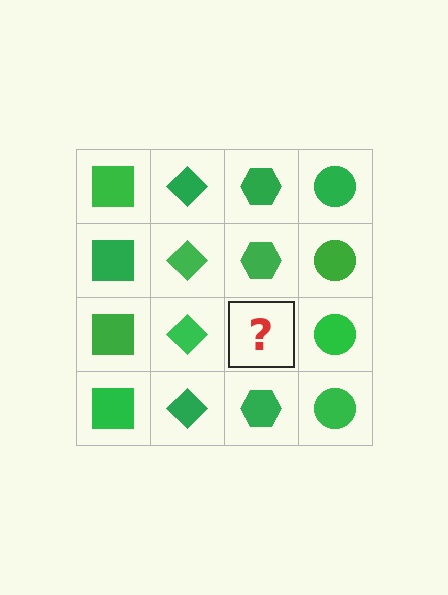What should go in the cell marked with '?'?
The missing cell should contain a green hexagon.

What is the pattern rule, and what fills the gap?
The rule is that each column has a consistent shape. The gap should be filled with a green hexagon.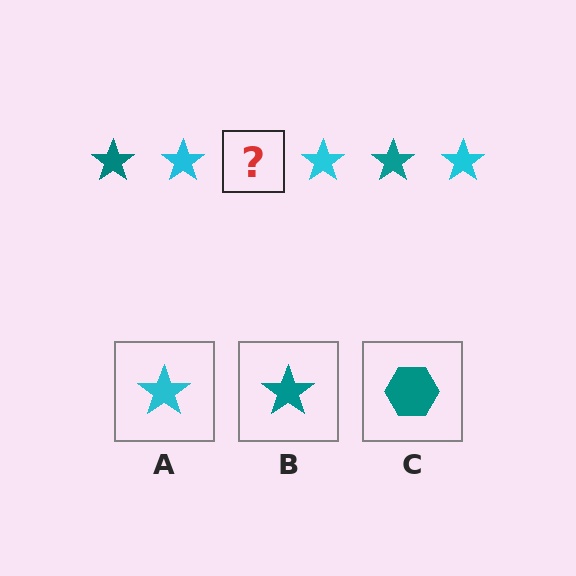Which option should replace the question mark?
Option B.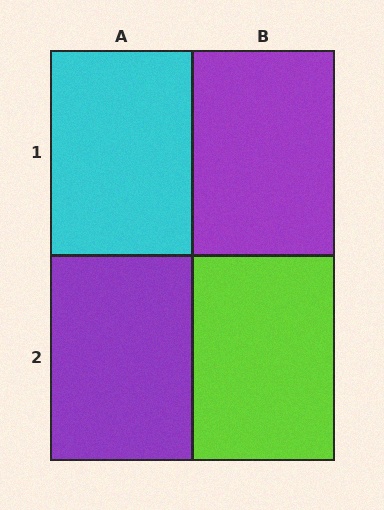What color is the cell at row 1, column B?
Purple.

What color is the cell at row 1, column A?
Cyan.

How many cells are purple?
2 cells are purple.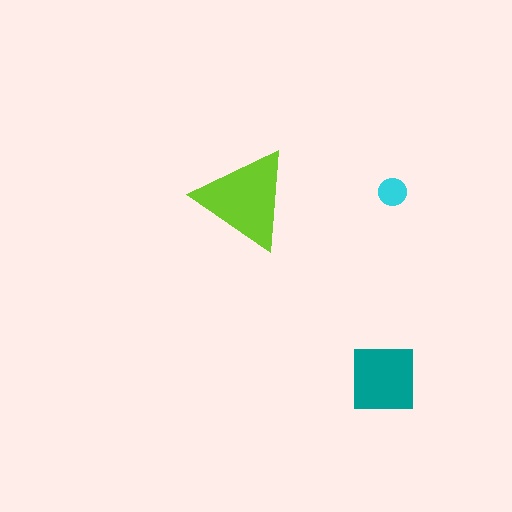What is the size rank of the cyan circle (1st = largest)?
3rd.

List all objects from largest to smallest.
The lime triangle, the teal square, the cyan circle.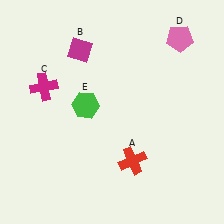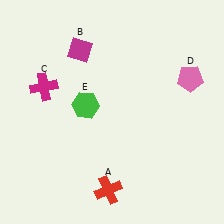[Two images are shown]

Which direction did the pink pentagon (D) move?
The pink pentagon (D) moved down.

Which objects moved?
The objects that moved are: the red cross (A), the pink pentagon (D).